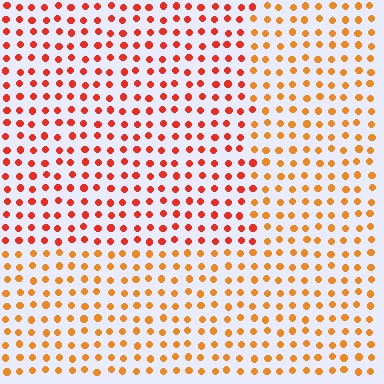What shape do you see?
I see a rectangle.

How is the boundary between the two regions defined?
The boundary is defined purely by a slight shift in hue (about 28 degrees). Spacing, size, and orientation are identical on both sides.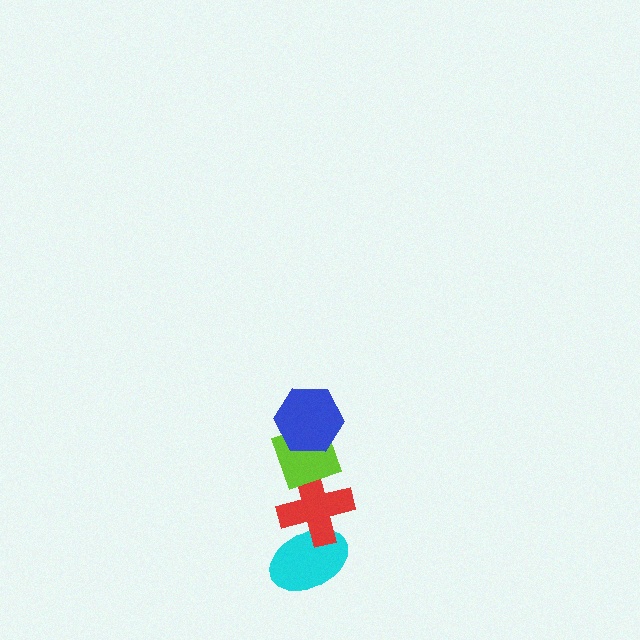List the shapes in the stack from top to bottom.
From top to bottom: the blue hexagon, the lime diamond, the red cross, the cyan ellipse.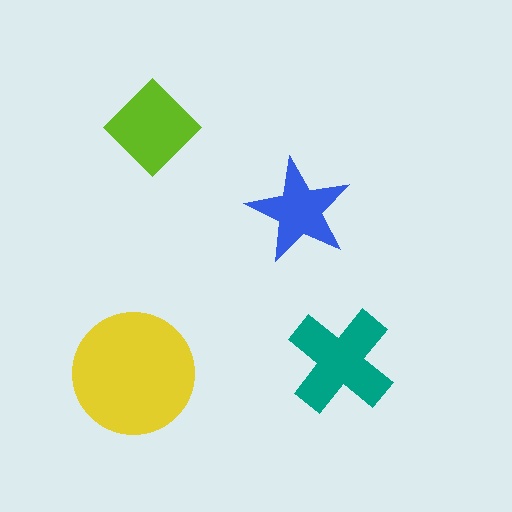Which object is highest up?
The lime diamond is topmost.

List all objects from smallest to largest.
The blue star, the lime diamond, the teal cross, the yellow circle.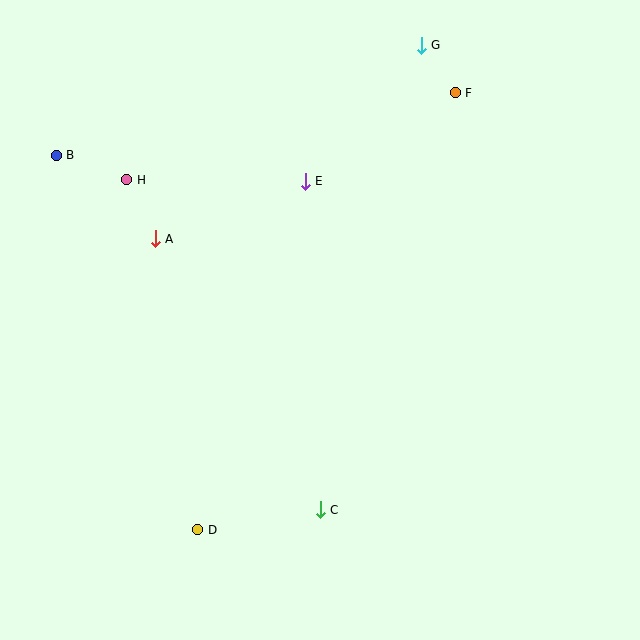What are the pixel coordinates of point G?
Point G is at (421, 45).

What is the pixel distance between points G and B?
The distance between G and B is 381 pixels.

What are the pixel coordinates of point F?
Point F is at (455, 93).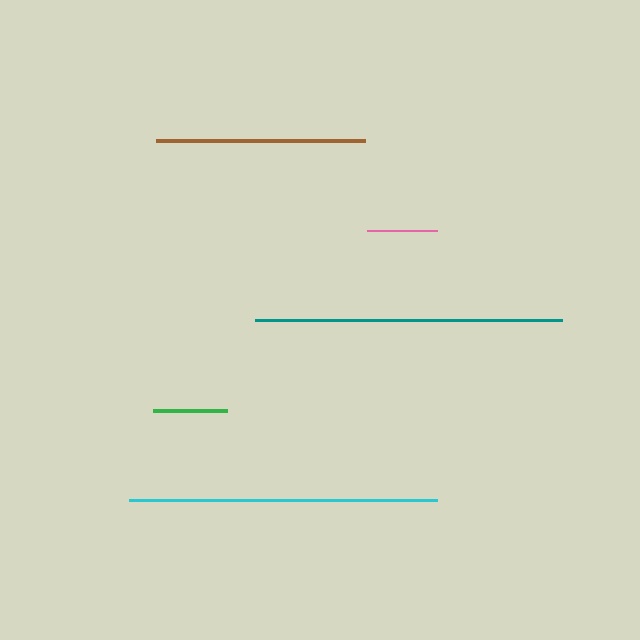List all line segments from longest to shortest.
From longest to shortest: cyan, teal, brown, green, pink.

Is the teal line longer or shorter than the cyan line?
The cyan line is longer than the teal line.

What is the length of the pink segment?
The pink segment is approximately 70 pixels long.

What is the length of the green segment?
The green segment is approximately 74 pixels long.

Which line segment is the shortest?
The pink line is the shortest at approximately 70 pixels.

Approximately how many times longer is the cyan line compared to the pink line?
The cyan line is approximately 4.4 times the length of the pink line.